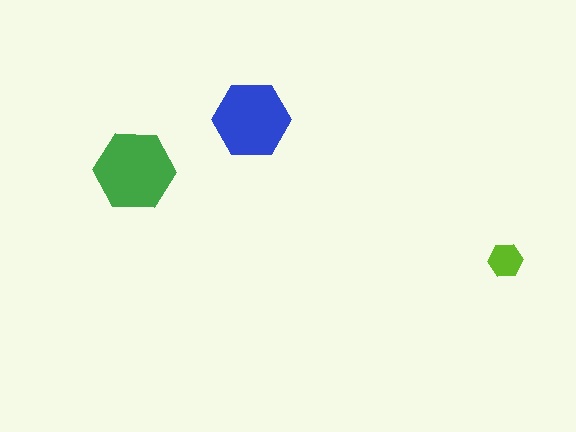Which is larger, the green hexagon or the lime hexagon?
The green one.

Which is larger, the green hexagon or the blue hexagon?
The green one.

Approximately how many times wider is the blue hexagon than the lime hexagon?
About 2 times wider.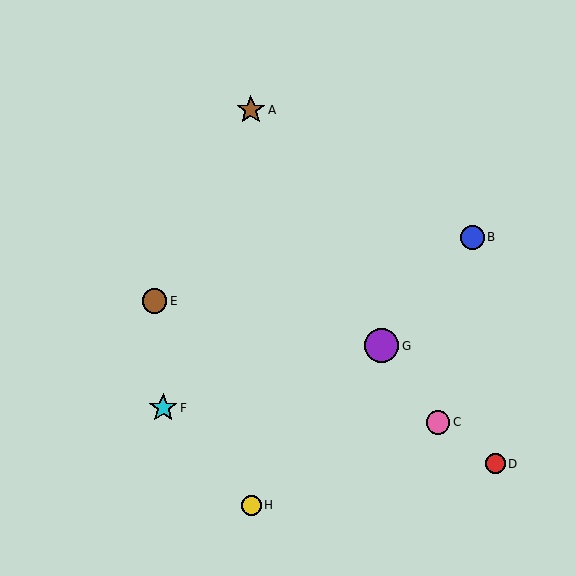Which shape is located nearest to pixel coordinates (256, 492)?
The yellow circle (labeled H) at (251, 505) is nearest to that location.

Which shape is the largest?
The purple circle (labeled G) is the largest.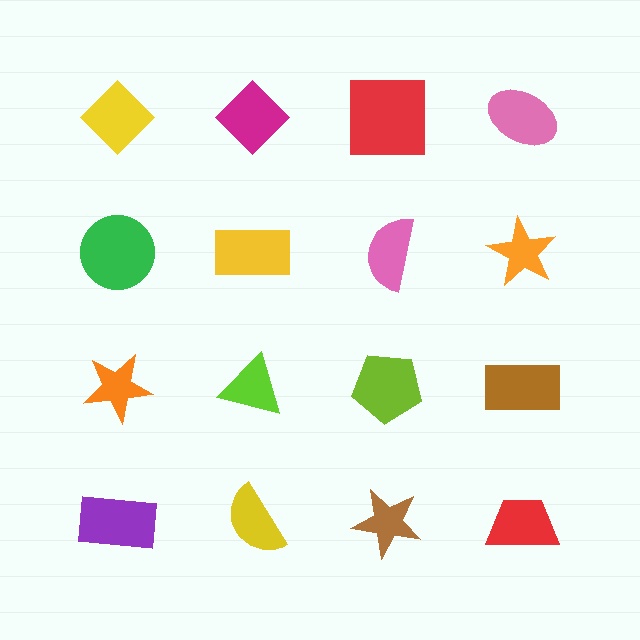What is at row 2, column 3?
A pink semicircle.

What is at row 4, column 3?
A brown star.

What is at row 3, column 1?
An orange star.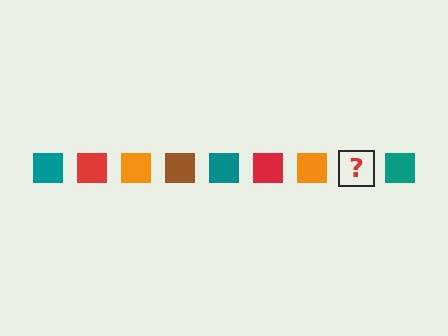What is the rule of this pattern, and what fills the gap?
The rule is that the pattern cycles through teal, red, orange, brown squares. The gap should be filled with a brown square.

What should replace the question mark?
The question mark should be replaced with a brown square.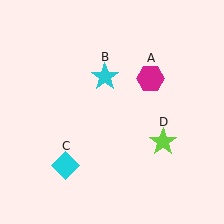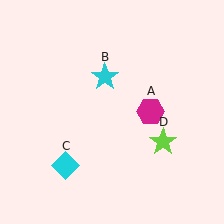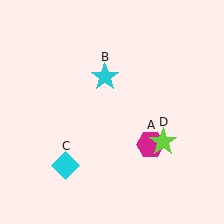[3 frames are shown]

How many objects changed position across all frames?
1 object changed position: magenta hexagon (object A).